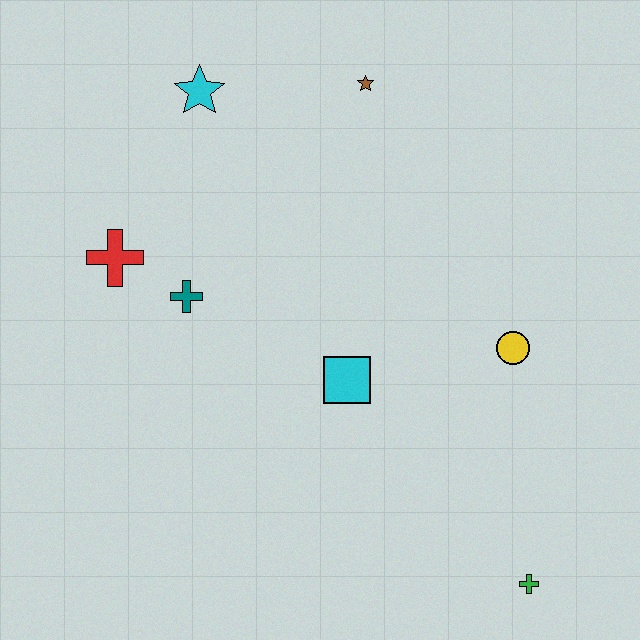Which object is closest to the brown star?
The cyan star is closest to the brown star.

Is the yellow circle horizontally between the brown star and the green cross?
Yes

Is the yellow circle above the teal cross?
No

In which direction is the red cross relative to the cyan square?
The red cross is to the left of the cyan square.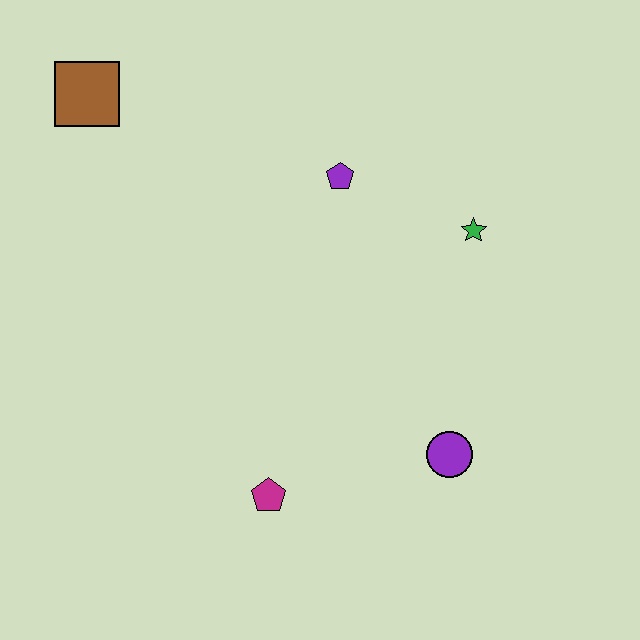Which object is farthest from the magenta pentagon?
The brown square is farthest from the magenta pentagon.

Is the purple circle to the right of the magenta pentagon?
Yes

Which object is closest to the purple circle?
The magenta pentagon is closest to the purple circle.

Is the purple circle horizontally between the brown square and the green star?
Yes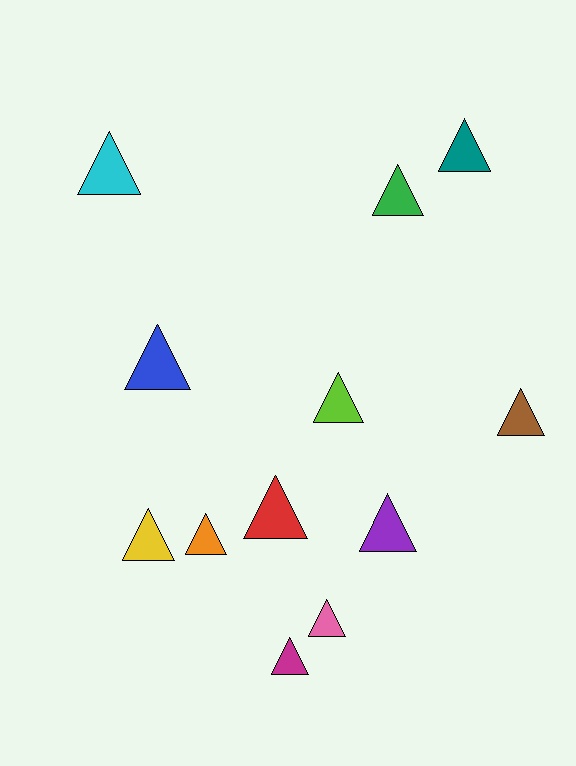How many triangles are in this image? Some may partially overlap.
There are 12 triangles.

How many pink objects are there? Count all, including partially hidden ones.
There is 1 pink object.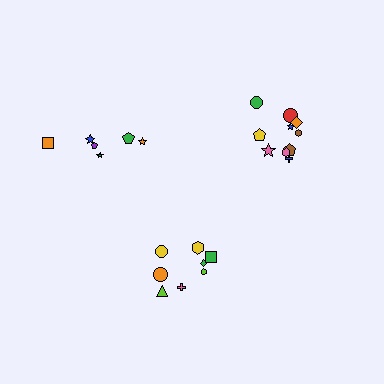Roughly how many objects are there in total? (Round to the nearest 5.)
Roughly 25 objects in total.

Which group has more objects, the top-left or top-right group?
The top-right group.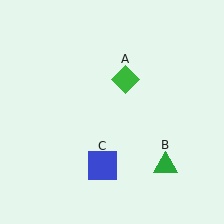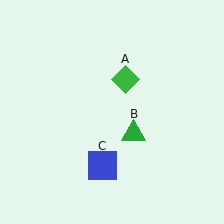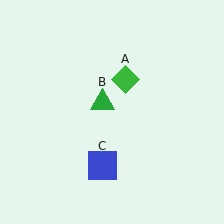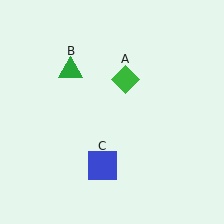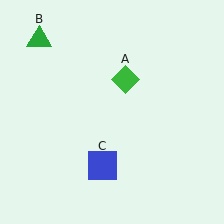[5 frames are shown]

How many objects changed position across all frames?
1 object changed position: green triangle (object B).